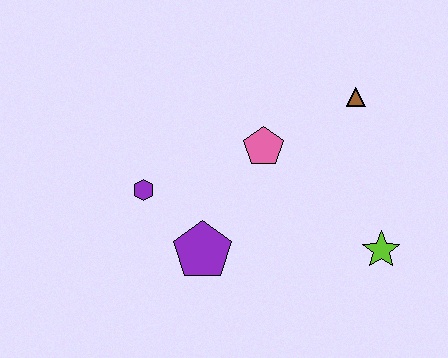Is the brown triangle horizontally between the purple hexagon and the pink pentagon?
No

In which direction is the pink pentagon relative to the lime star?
The pink pentagon is to the left of the lime star.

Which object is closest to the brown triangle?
The pink pentagon is closest to the brown triangle.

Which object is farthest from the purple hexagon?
The lime star is farthest from the purple hexagon.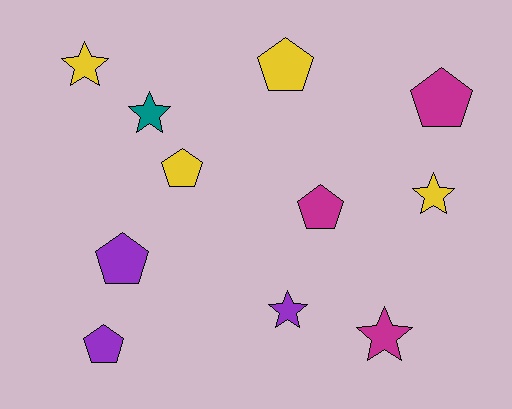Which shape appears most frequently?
Pentagon, with 6 objects.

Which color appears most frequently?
Yellow, with 4 objects.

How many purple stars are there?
There is 1 purple star.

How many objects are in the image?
There are 11 objects.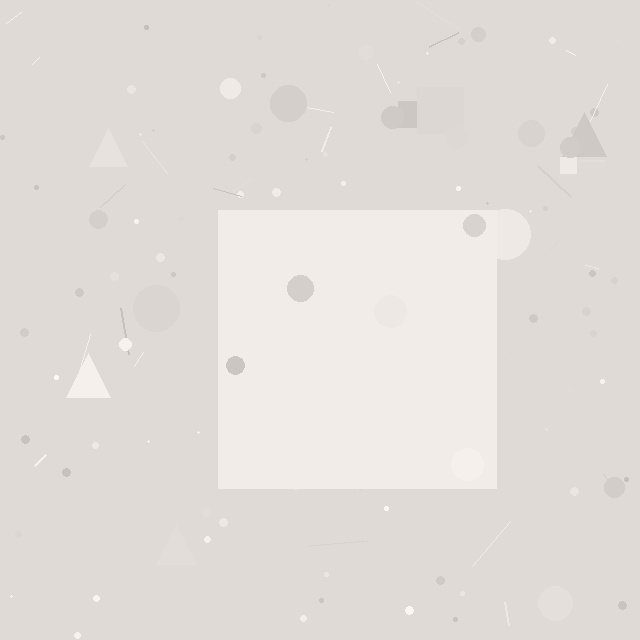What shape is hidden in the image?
A square is hidden in the image.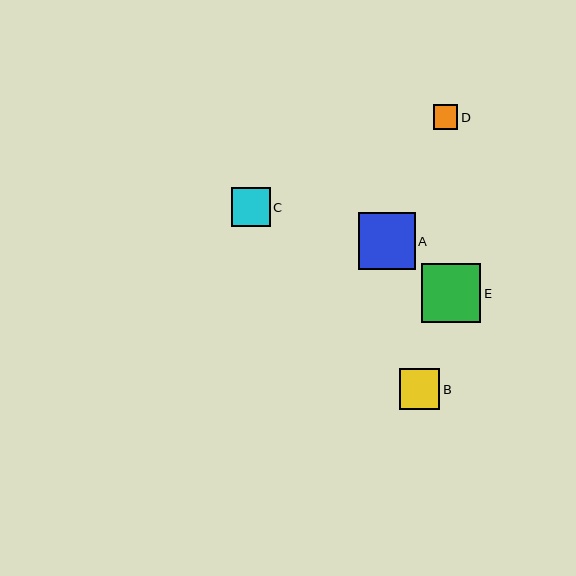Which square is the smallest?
Square D is the smallest with a size of approximately 24 pixels.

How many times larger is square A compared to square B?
Square A is approximately 1.4 times the size of square B.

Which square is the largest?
Square E is the largest with a size of approximately 59 pixels.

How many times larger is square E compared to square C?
Square E is approximately 1.5 times the size of square C.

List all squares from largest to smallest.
From largest to smallest: E, A, B, C, D.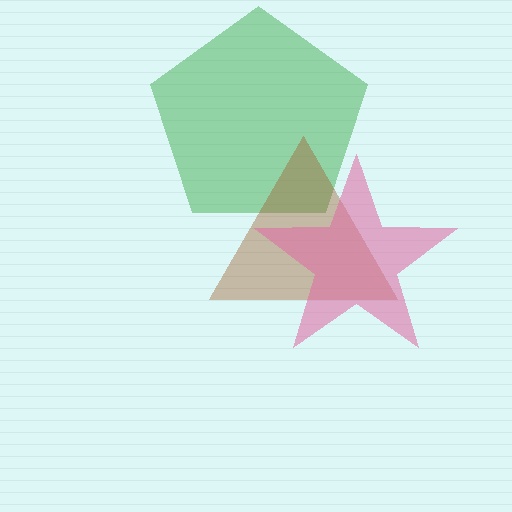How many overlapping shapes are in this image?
There are 3 overlapping shapes in the image.